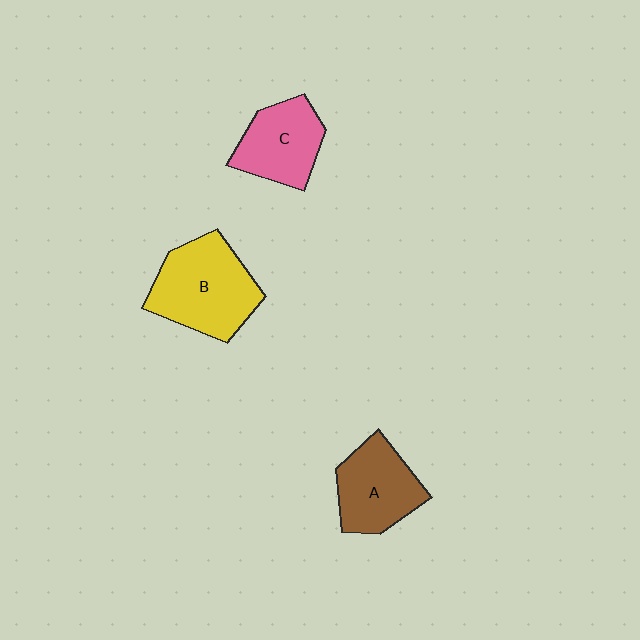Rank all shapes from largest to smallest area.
From largest to smallest: B (yellow), A (brown), C (pink).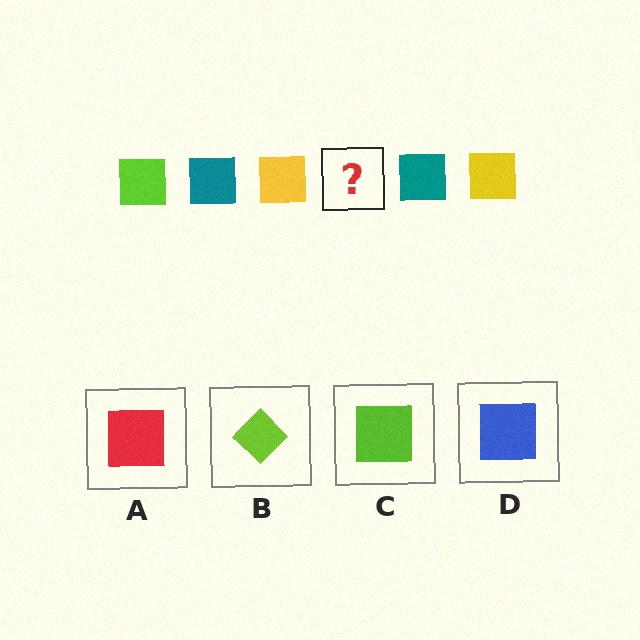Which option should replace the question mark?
Option C.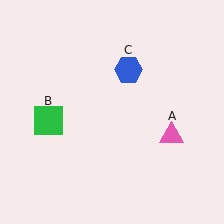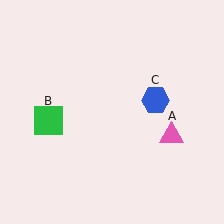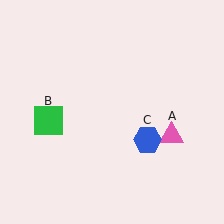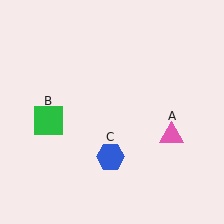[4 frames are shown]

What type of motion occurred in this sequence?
The blue hexagon (object C) rotated clockwise around the center of the scene.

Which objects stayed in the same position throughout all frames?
Pink triangle (object A) and green square (object B) remained stationary.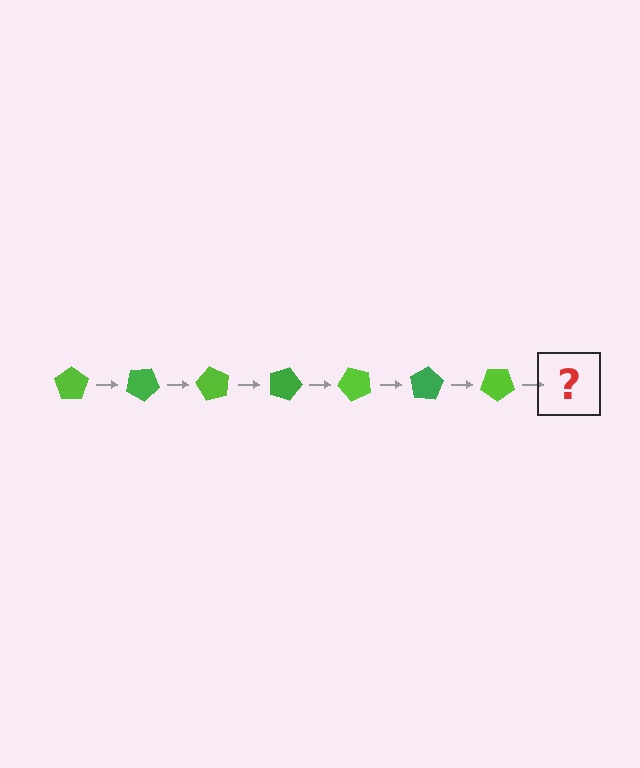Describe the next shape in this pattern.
It should be a green pentagon, rotated 210 degrees from the start.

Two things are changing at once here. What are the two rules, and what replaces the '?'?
The two rules are that it rotates 30 degrees each step and the color cycles through lime and green. The '?' should be a green pentagon, rotated 210 degrees from the start.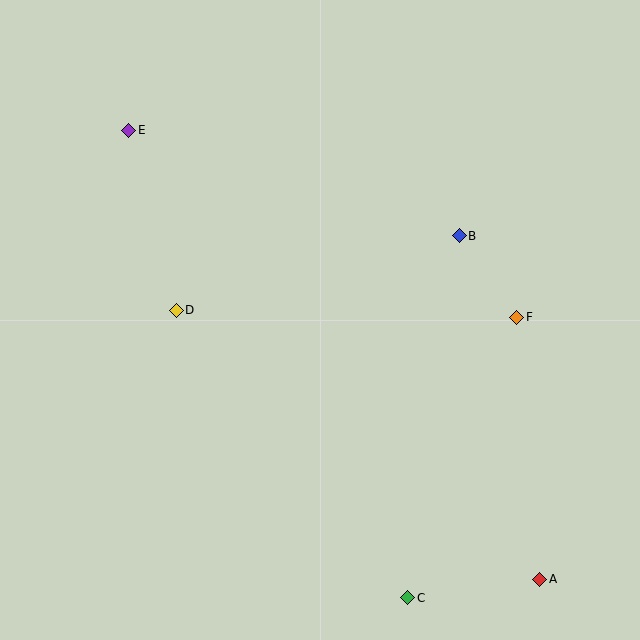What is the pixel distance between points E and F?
The distance between E and F is 431 pixels.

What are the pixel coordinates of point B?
Point B is at (459, 236).